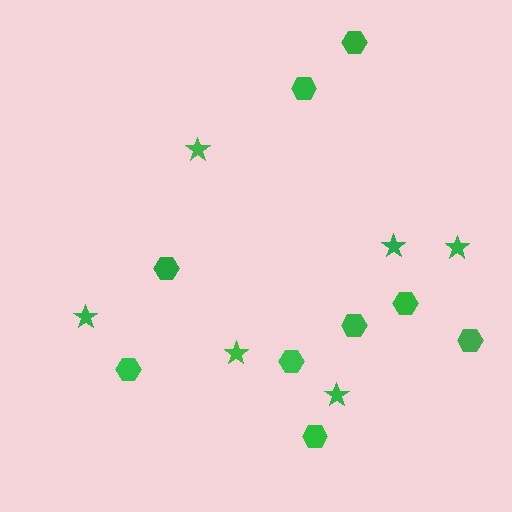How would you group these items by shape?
There are 2 groups: one group of stars (6) and one group of hexagons (9).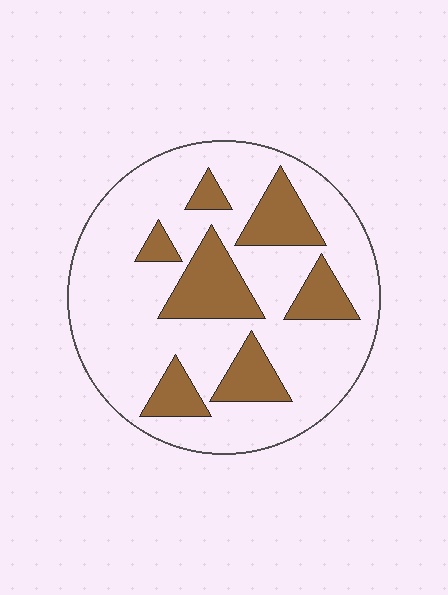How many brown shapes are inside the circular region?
7.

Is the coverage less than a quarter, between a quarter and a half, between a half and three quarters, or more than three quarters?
Less than a quarter.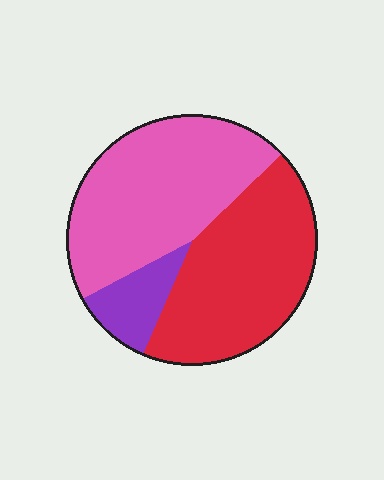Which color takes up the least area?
Purple, at roughly 10%.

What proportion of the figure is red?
Red covers roughly 45% of the figure.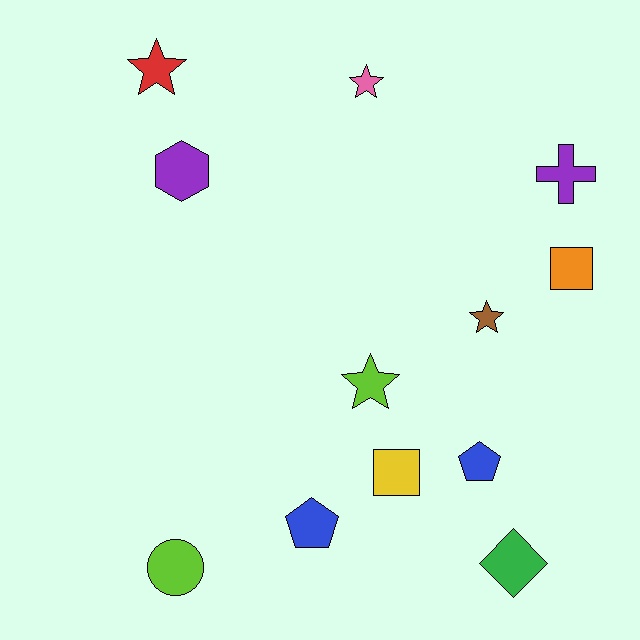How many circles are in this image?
There is 1 circle.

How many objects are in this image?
There are 12 objects.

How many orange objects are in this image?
There is 1 orange object.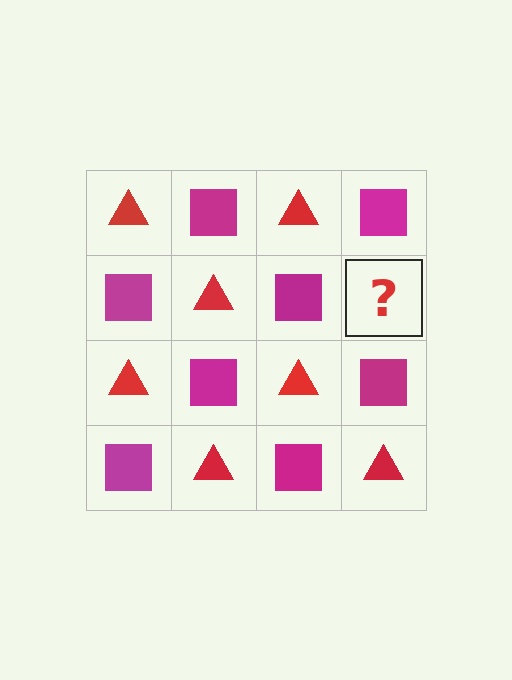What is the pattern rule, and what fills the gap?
The rule is that it alternates red triangle and magenta square in a checkerboard pattern. The gap should be filled with a red triangle.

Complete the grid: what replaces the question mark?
The question mark should be replaced with a red triangle.